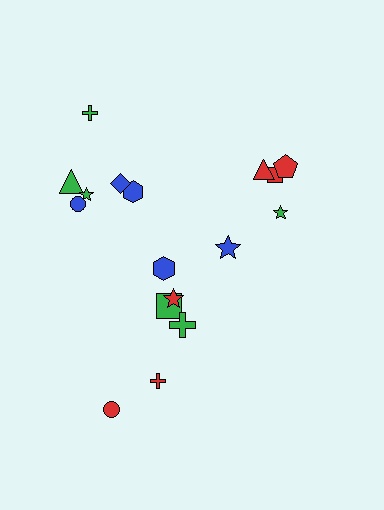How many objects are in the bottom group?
There are 5 objects.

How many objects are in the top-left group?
There are 7 objects.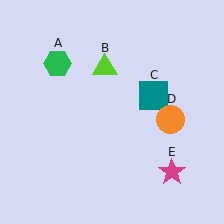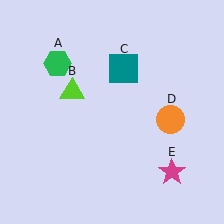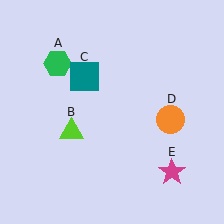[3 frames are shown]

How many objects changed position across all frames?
2 objects changed position: lime triangle (object B), teal square (object C).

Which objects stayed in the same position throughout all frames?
Green hexagon (object A) and orange circle (object D) and magenta star (object E) remained stationary.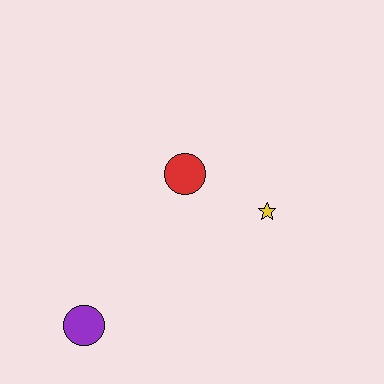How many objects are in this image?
There are 3 objects.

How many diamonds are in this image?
There are no diamonds.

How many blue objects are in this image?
There are no blue objects.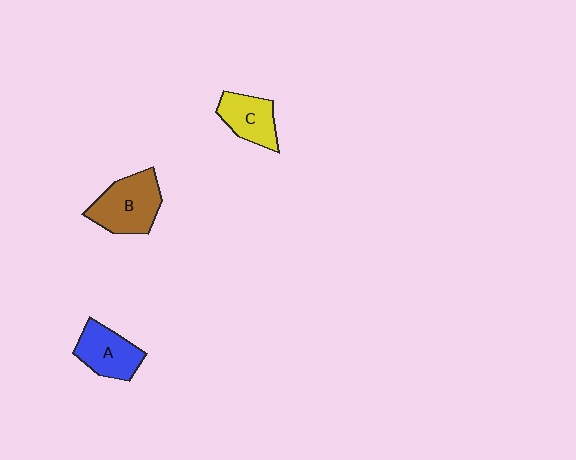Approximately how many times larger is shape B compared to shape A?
Approximately 1.3 times.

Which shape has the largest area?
Shape B (brown).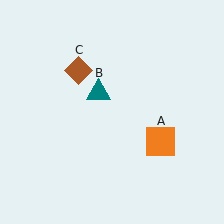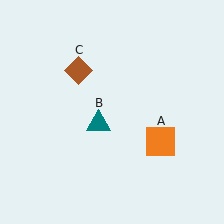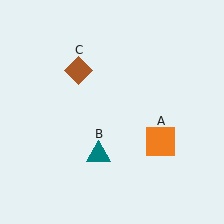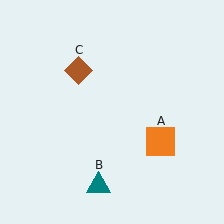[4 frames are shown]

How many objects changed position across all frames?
1 object changed position: teal triangle (object B).